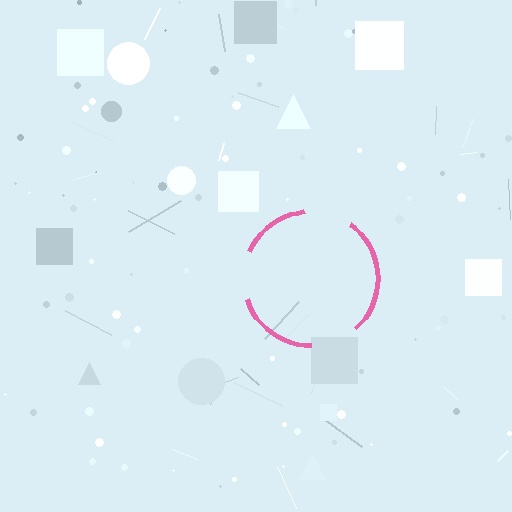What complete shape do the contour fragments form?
The contour fragments form a circle.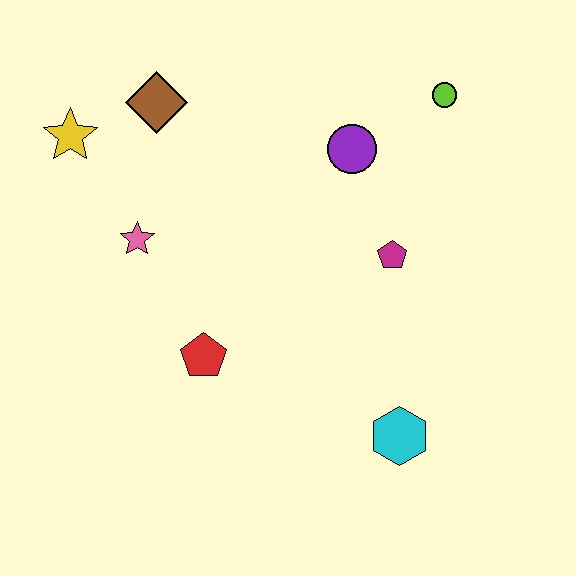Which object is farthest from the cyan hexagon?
The yellow star is farthest from the cyan hexagon.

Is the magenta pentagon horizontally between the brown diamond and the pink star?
No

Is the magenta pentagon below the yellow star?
Yes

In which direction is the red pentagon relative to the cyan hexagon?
The red pentagon is to the left of the cyan hexagon.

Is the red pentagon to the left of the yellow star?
No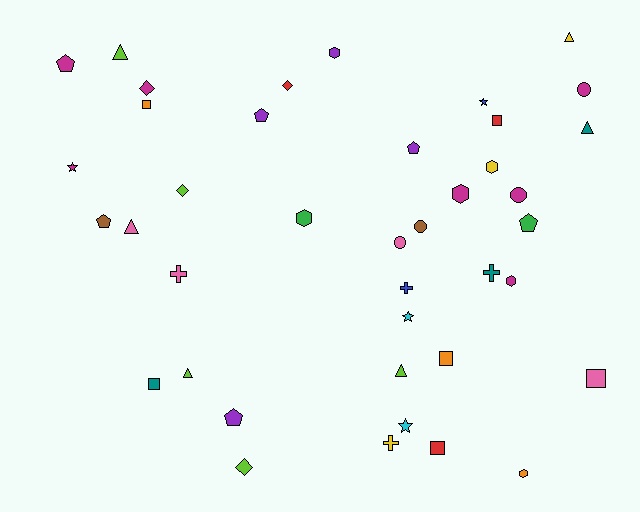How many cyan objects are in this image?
There are 2 cyan objects.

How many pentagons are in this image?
There are 6 pentagons.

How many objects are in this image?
There are 40 objects.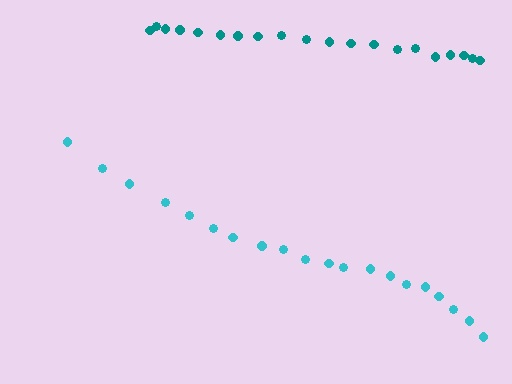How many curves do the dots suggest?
There are 2 distinct paths.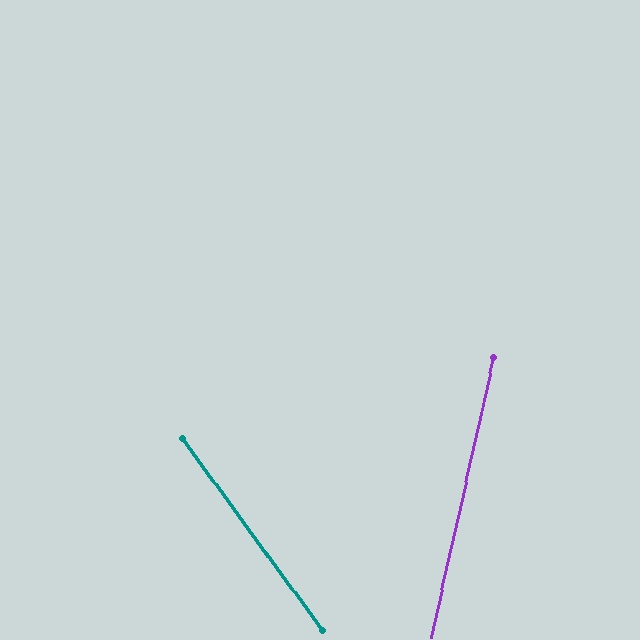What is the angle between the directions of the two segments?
Approximately 49 degrees.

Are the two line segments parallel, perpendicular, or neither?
Neither parallel nor perpendicular — they differ by about 49°.